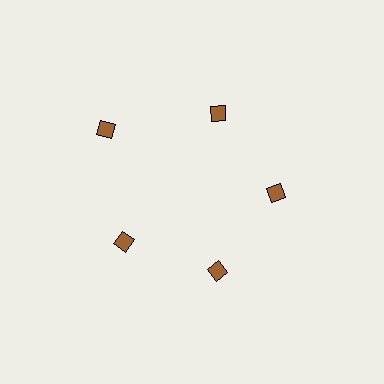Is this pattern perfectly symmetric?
No. The 5 brown diamonds are arranged in a ring, but one element near the 10 o'clock position is pushed outward from the center, breaking the 5-fold rotational symmetry.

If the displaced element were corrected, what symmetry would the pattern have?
It would have 5-fold rotational symmetry — the pattern would map onto itself every 72 degrees.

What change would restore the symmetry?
The symmetry would be restored by moving it inward, back onto the ring so that all 5 diamonds sit at equal angles and equal distance from the center.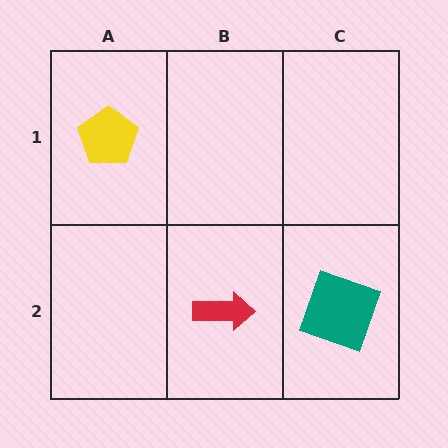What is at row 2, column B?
A red arrow.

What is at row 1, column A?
A yellow pentagon.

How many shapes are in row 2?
2 shapes.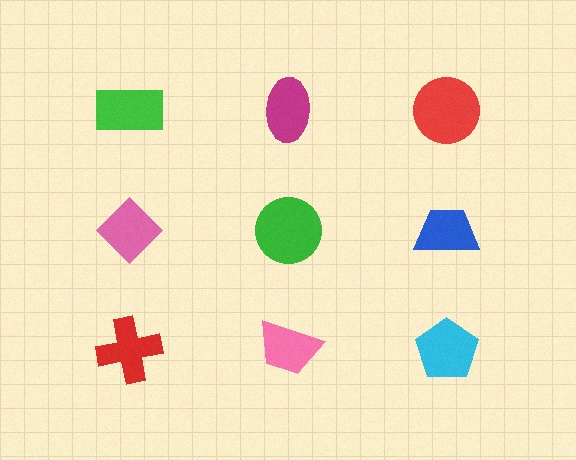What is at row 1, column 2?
A magenta ellipse.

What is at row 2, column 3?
A blue trapezoid.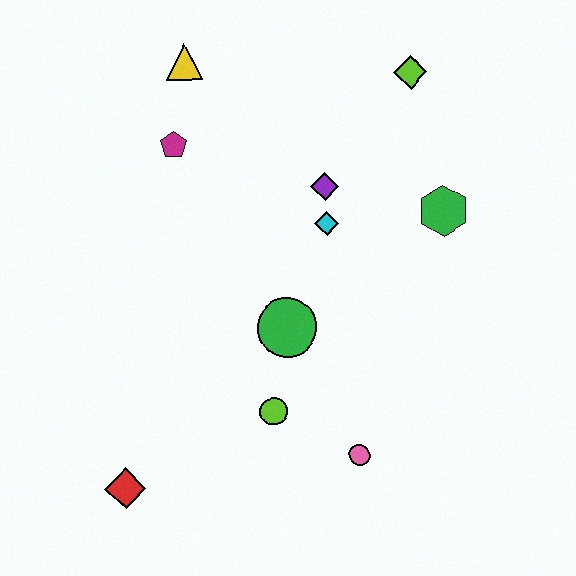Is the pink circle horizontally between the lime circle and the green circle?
No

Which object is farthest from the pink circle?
The yellow triangle is farthest from the pink circle.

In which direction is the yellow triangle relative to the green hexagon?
The yellow triangle is to the left of the green hexagon.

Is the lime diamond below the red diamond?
No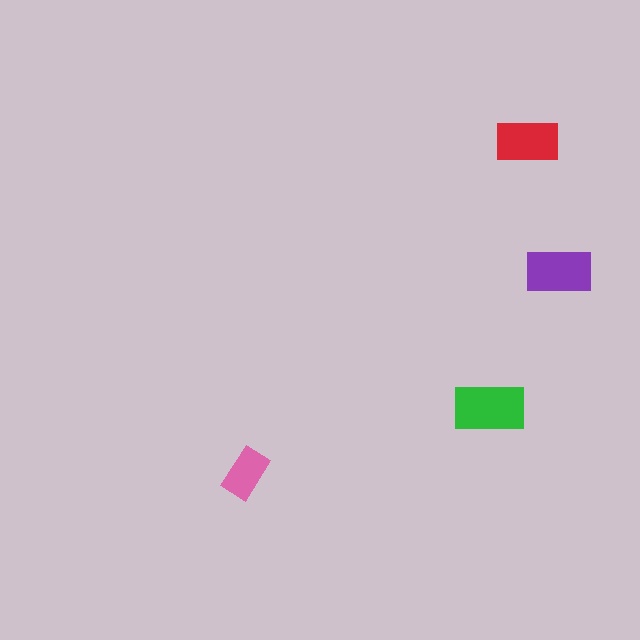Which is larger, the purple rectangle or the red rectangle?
The purple one.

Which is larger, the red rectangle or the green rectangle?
The green one.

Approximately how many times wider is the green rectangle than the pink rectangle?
About 1.5 times wider.